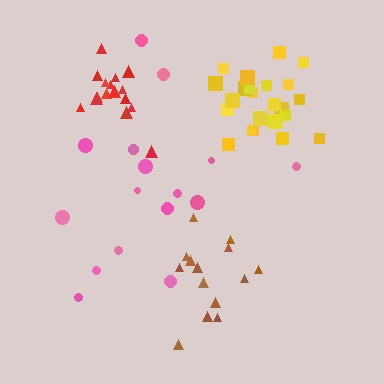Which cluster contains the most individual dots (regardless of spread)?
Yellow (23).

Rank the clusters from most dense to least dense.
red, yellow, brown, pink.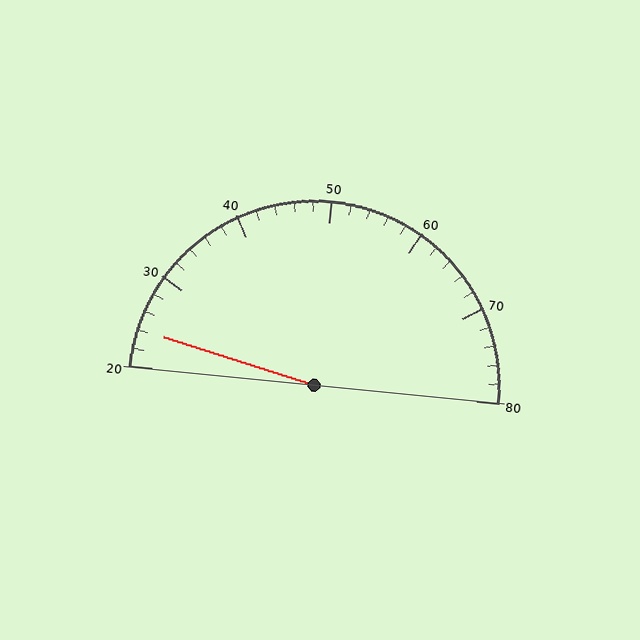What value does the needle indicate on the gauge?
The needle indicates approximately 24.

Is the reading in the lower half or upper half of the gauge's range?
The reading is in the lower half of the range (20 to 80).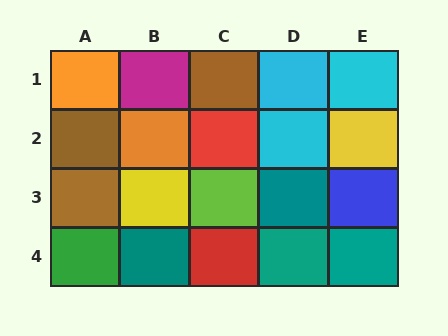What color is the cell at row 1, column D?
Cyan.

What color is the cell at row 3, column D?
Teal.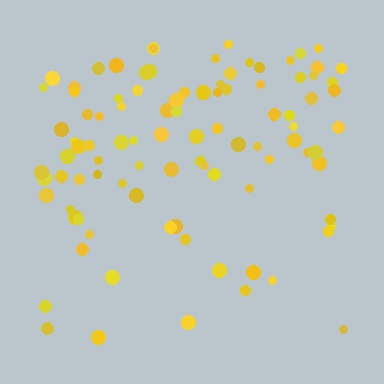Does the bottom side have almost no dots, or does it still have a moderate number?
Still a moderate number, just noticeably fewer than the top.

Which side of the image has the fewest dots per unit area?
The bottom.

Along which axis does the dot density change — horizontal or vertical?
Vertical.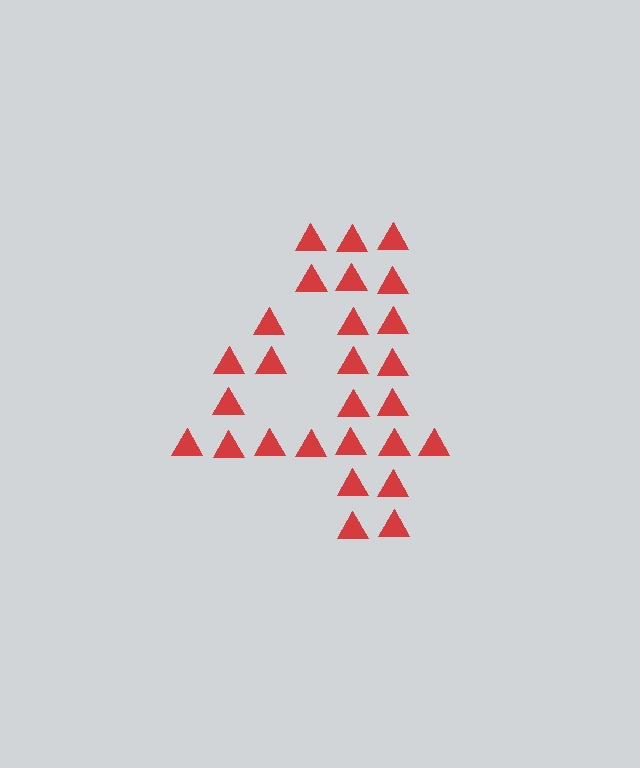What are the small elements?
The small elements are triangles.